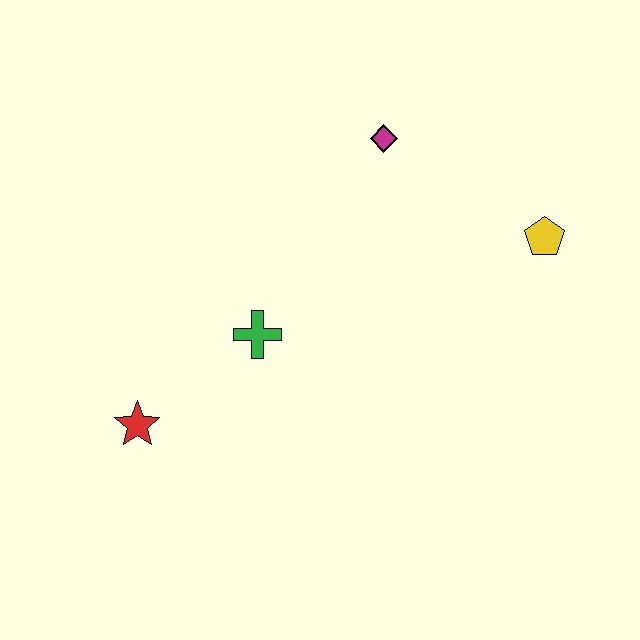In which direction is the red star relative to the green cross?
The red star is to the left of the green cross.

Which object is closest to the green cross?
The red star is closest to the green cross.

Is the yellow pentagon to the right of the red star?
Yes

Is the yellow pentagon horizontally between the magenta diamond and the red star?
No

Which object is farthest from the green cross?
The yellow pentagon is farthest from the green cross.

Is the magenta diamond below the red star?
No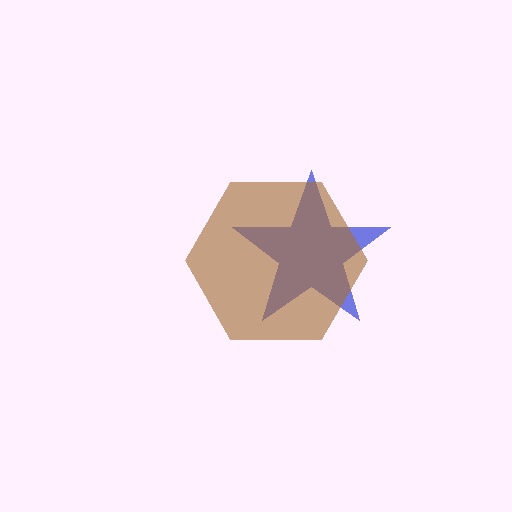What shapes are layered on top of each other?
The layered shapes are: a blue star, a brown hexagon.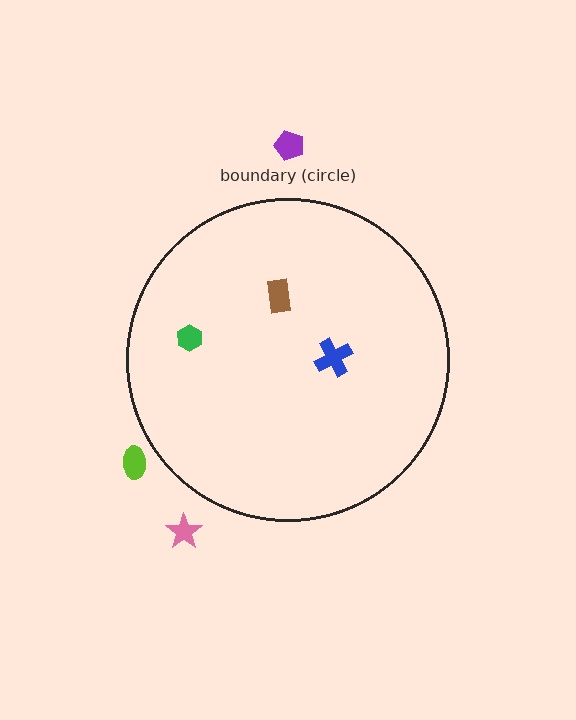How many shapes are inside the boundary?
3 inside, 3 outside.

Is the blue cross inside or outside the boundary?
Inside.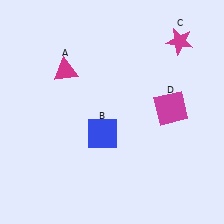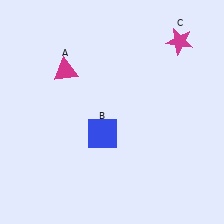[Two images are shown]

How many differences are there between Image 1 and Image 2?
There is 1 difference between the two images.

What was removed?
The magenta square (D) was removed in Image 2.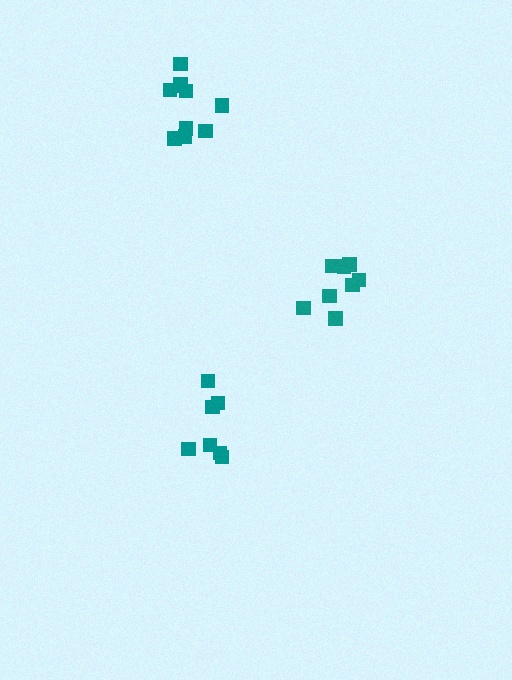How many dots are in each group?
Group 1: 7 dots, Group 2: 10 dots, Group 3: 8 dots (25 total).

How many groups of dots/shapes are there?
There are 3 groups.